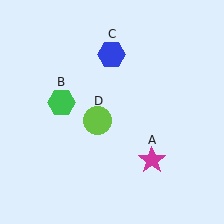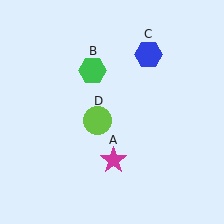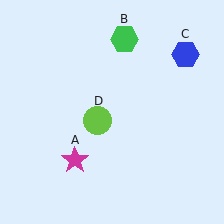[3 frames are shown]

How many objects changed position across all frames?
3 objects changed position: magenta star (object A), green hexagon (object B), blue hexagon (object C).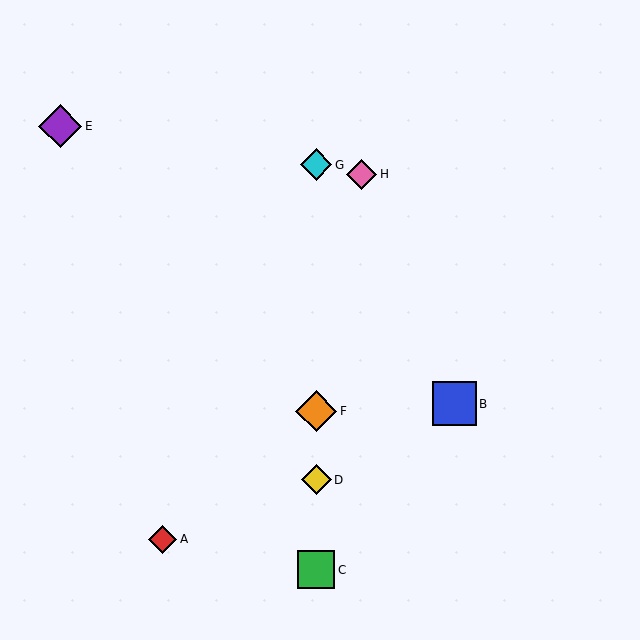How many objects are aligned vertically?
4 objects (C, D, F, G) are aligned vertically.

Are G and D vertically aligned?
Yes, both are at x≈316.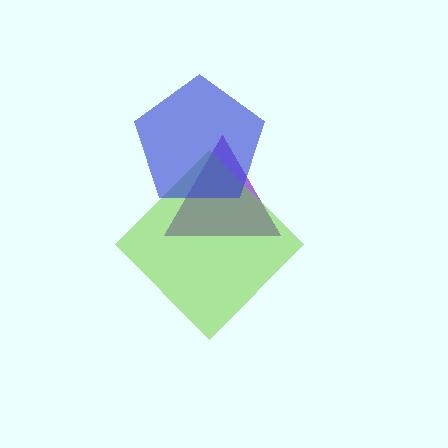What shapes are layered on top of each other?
The layered shapes are: a purple triangle, a lime diamond, a blue pentagon.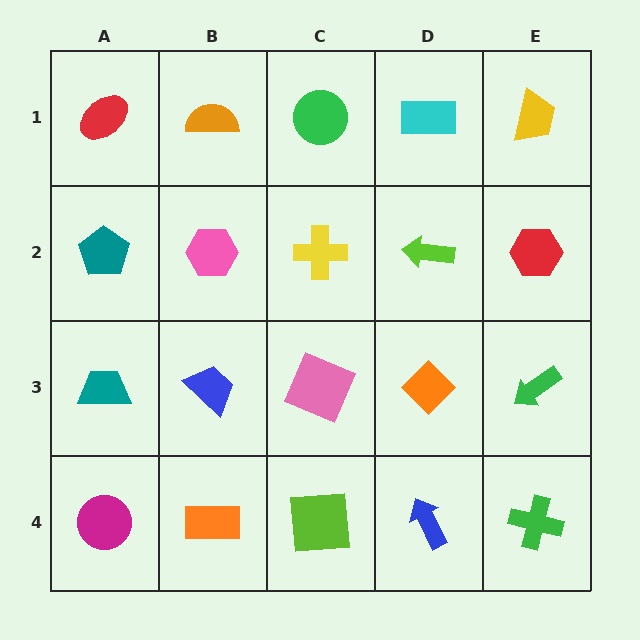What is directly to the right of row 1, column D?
A yellow trapezoid.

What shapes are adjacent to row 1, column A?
A teal pentagon (row 2, column A), an orange semicircle (row 1, column B).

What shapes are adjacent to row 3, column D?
A lime arrow (row 2, column D), a blue arrow (row 4, column D), a pink square (row 3, column C), a green arrow (row 3, column E).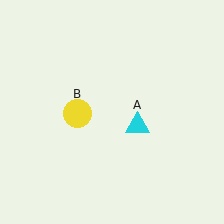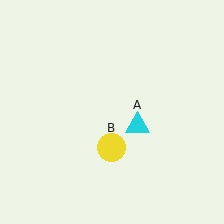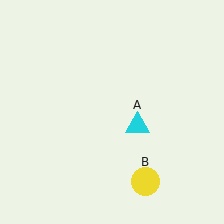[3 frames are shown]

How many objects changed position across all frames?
1 object changed position: yellow circle (object B).